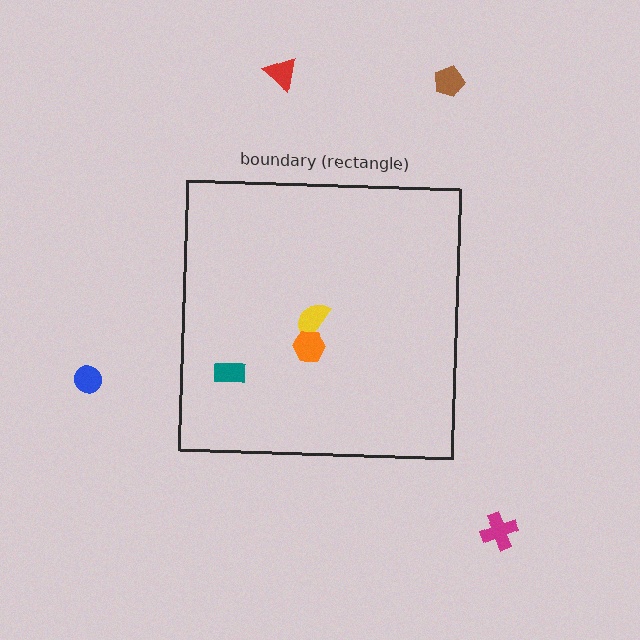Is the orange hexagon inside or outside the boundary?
Inside.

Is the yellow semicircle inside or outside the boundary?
Inside.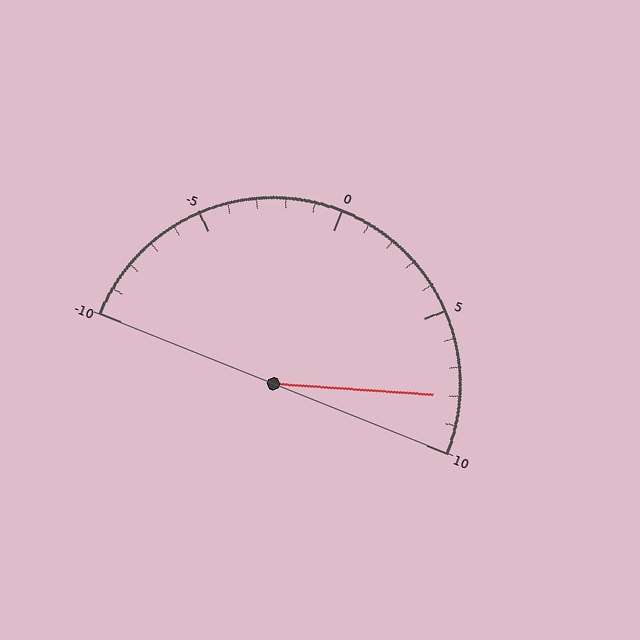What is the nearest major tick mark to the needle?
The nearest major tick mark is 10.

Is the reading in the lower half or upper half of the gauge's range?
The reading is in the upper half of the range (-10 to 10).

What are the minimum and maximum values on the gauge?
The gauge ranges from -10 to 10.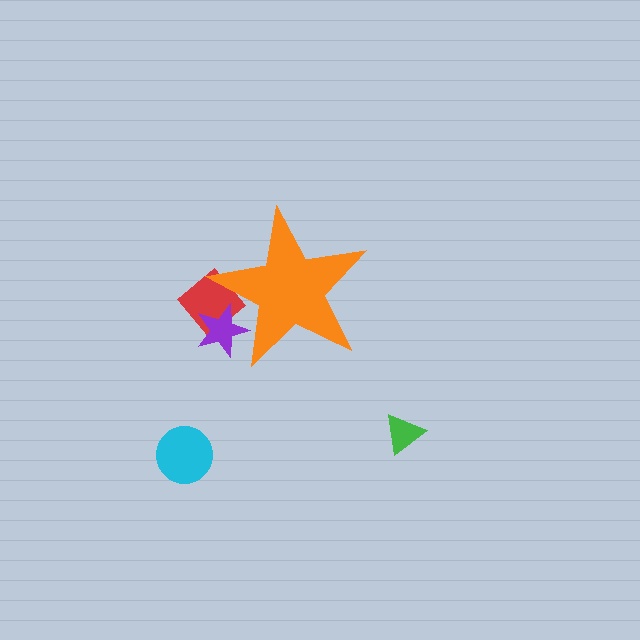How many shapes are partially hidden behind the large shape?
2 shapes are partially hidden.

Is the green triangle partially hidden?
No, the green triangle is fully visible.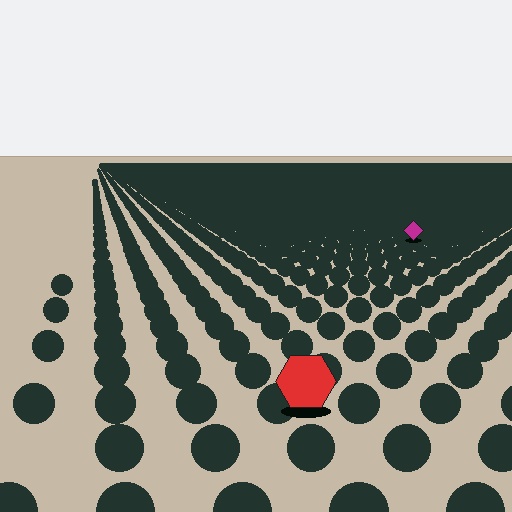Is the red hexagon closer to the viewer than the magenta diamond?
Yes. The red hexagon is closer — you can tell from the texture gradient: the ground texture is coarser near it.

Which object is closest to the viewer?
The red hexagon is closest. The texture marks near it are larger and more spread out.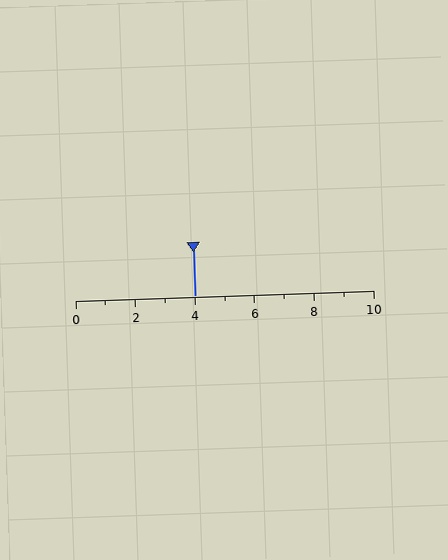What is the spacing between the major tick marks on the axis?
The major ticks are spaced 2 apart.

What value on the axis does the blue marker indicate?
The marker indicates approximately 4.